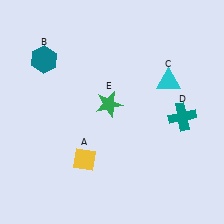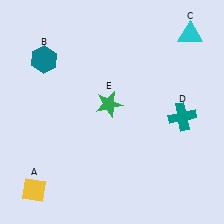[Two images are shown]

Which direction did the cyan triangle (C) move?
The cyan triangle (C) moved up.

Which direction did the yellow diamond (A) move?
The yellow diamond (A) moved left.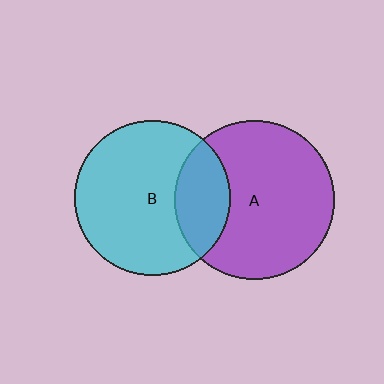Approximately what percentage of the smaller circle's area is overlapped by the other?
Approximately 25%.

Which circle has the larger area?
Circle A (purple).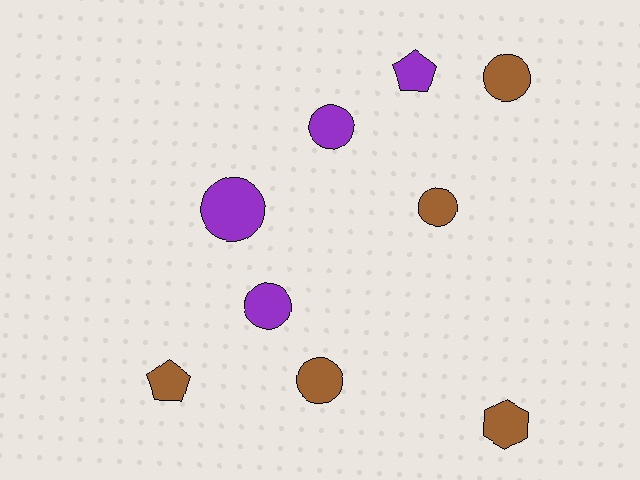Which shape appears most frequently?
Circle, with 6 objects.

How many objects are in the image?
There are 9 objects.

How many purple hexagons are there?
There are no purple hexagons.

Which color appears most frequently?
Brown, with 5 objects.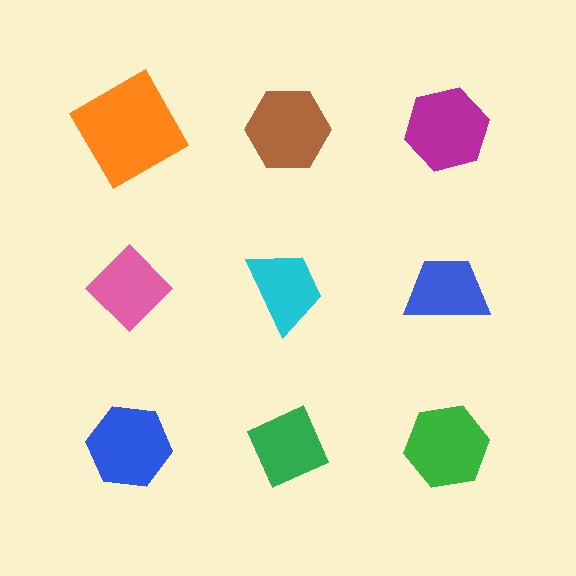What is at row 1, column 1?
An orange square.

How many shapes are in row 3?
3 shapes.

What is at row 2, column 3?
A blue trapezoid.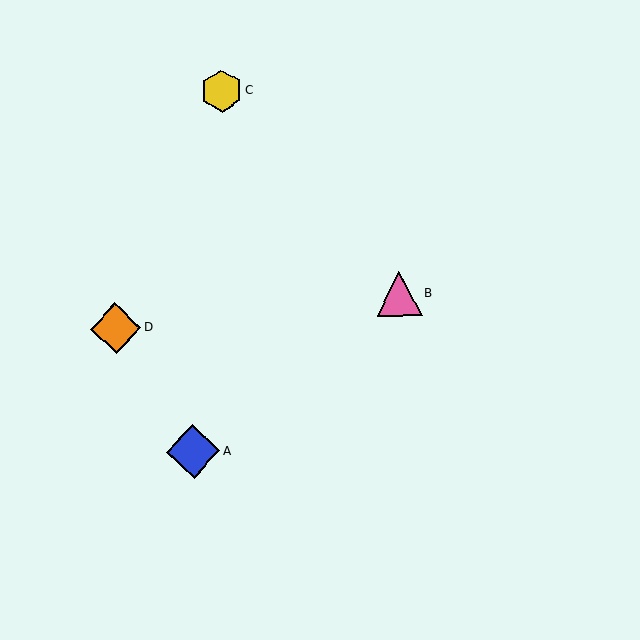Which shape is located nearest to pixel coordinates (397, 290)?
The pink triangle (labeled B) at (399, 293) is nearest to that location.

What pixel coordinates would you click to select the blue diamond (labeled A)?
Click at (193, 451) to select the blue diamond A.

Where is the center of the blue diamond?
The center of the blue diamond is at (193, 451).